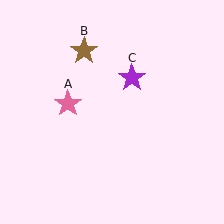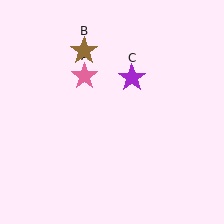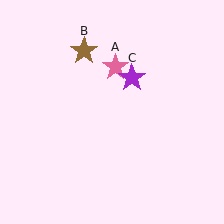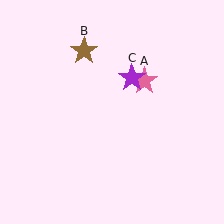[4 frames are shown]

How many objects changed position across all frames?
1 object changed position: pink star (object A).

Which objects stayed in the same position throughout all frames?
Brown star (object B) and purple star (object C) remained stationary.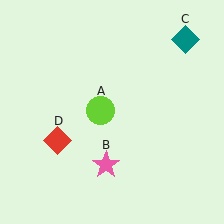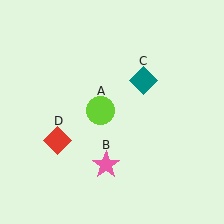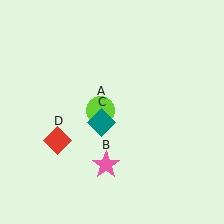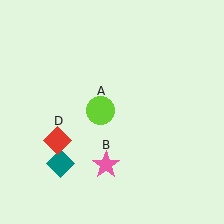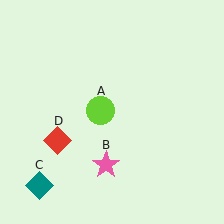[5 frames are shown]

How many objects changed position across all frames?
1 object changed position: teal diamond (object C).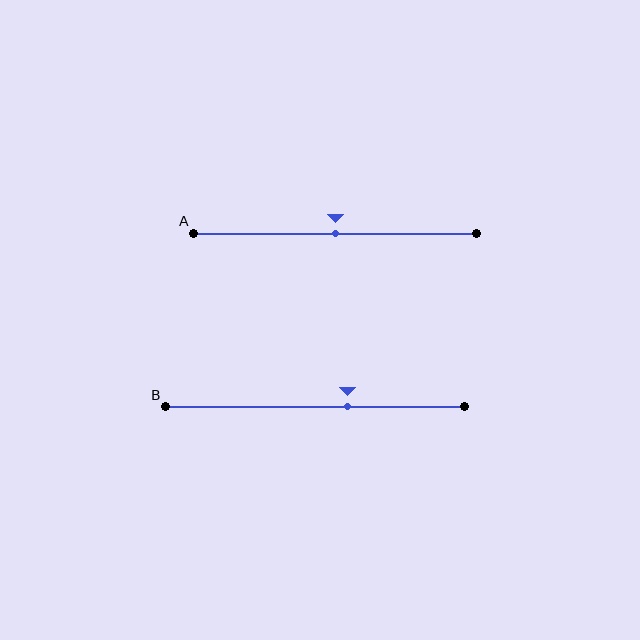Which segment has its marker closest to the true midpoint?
Segment A has its marker closest to the true midpoint.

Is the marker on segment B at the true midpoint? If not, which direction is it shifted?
No, the marker on segment B is shifted to the right by about 11% of the segment length.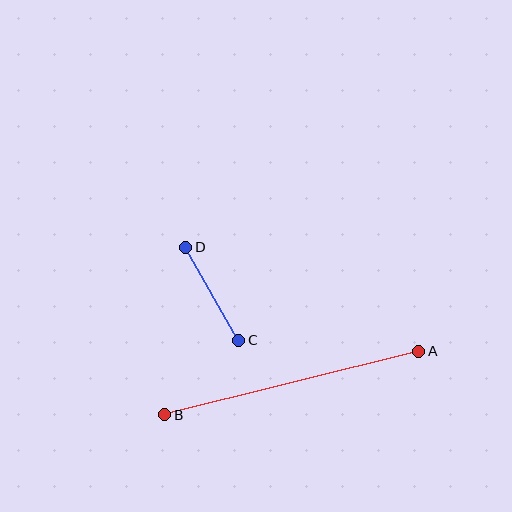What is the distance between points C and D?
The distance is approximately 107 pixels.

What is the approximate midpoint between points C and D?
The midpoint is at approximately (212, 294) pixels.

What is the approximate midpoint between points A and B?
The midpoint is at approximately (292, 383) pixels.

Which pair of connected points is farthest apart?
Points A and B are farthest apart.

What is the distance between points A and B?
The distance is approximately 262 pixels.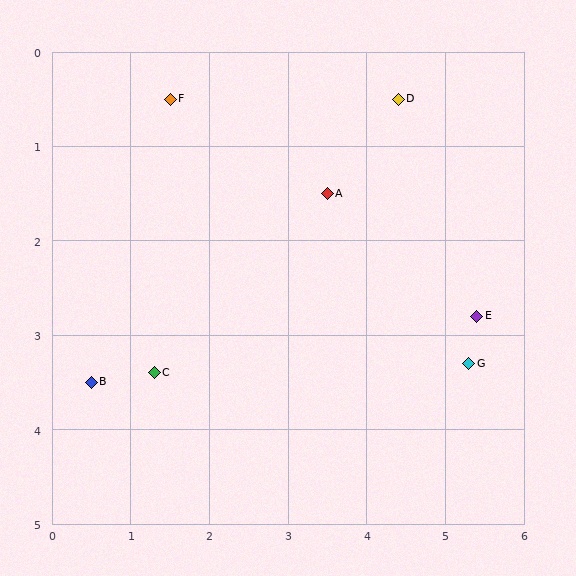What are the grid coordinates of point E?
Point E is at approximately (5.4, 2.8).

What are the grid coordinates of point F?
Point F is at approximately (1.5, 0.5).